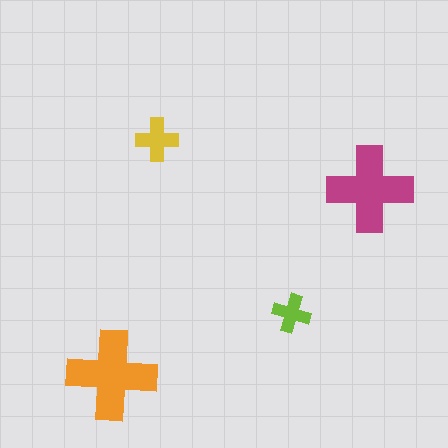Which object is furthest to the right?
The magenta cross is rightmost.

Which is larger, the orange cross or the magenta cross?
The orange one.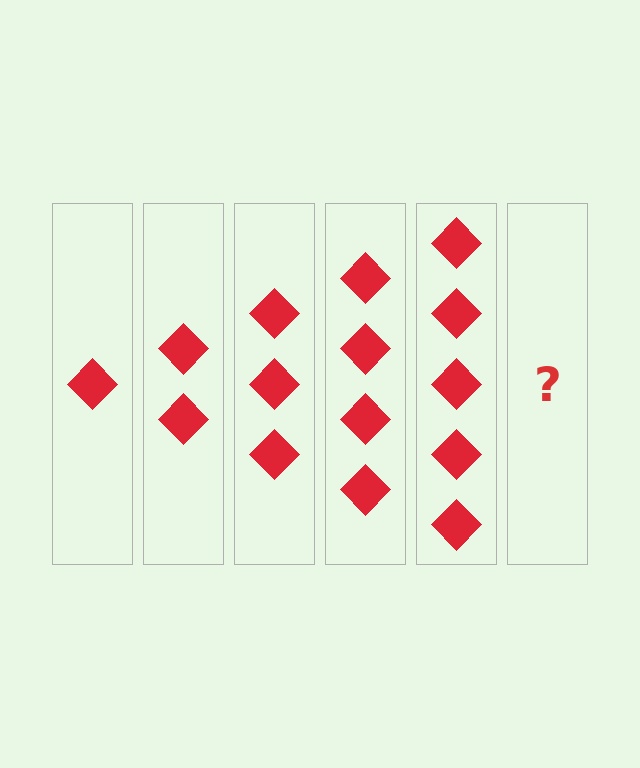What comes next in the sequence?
The next element should be 6 diamonds.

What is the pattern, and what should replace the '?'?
The pattern is that each step adds one more diamond. The '?' should be 6 diamonds.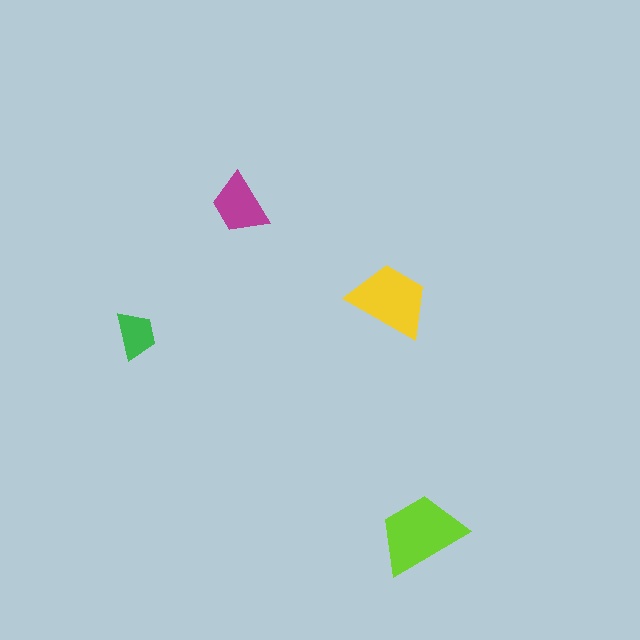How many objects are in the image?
There are 4 objects in the image.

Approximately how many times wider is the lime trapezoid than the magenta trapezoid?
About 1.5 times wider.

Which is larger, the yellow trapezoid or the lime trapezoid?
The lime one.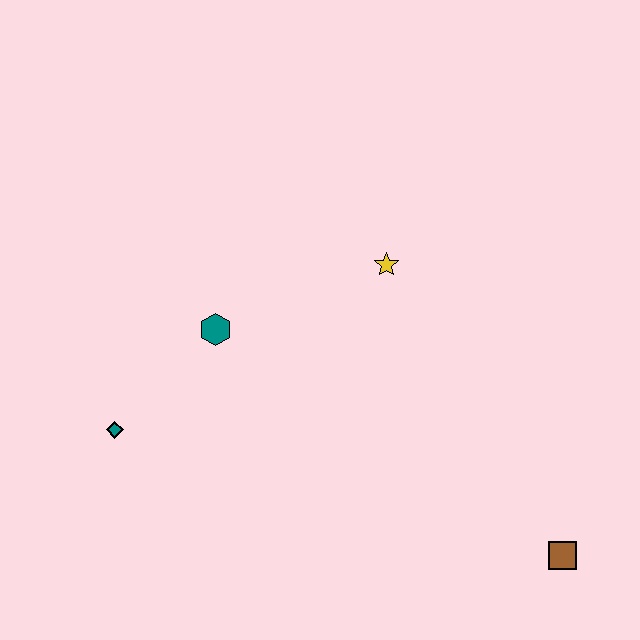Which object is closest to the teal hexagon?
The teal diamond is closest to the teal hexagon.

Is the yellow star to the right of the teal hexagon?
Yes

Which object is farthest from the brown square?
The teal diamond is farthest from the brown square.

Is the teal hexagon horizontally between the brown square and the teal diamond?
Yes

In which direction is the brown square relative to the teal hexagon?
The brown square is to the right of the teal hexagon.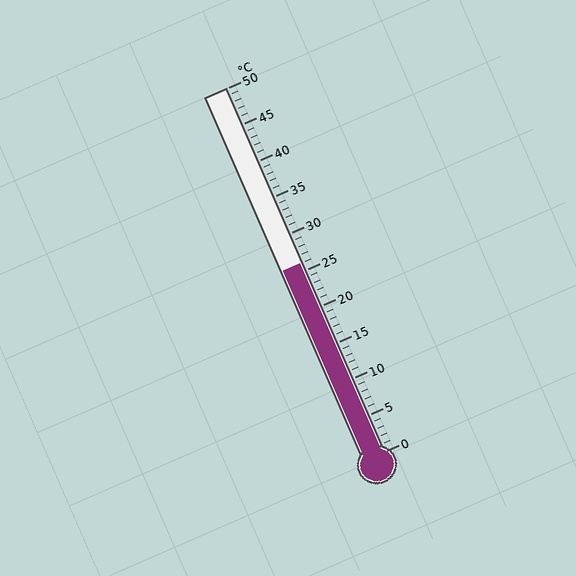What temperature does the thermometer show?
The thermometer shows approximately 26°C.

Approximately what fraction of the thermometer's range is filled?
The thermometer is filled to approximately 50% of its range.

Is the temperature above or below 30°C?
The temperature is below 30°C.